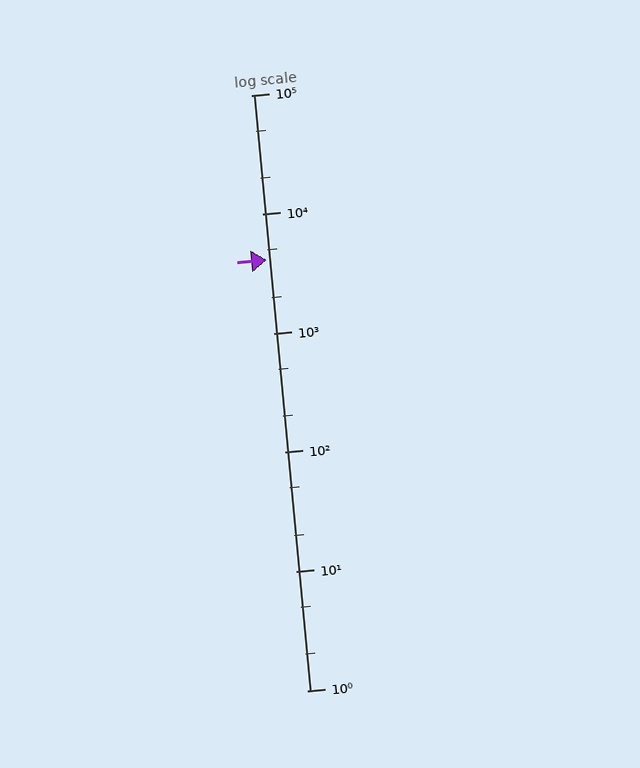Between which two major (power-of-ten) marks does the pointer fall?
The pointer is between 1000 and 10000.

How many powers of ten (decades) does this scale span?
The scale spans 5 decades, from 1 to 100000.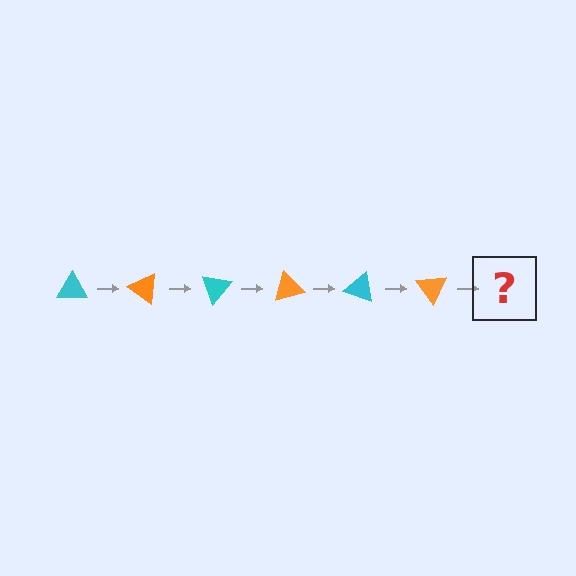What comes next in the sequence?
The next element should be a cyan triangle, rotated 210 degrees from the start.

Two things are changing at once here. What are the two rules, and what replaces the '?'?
The two rules are that it rotates 35 degrees each step and the color cycles through cyan and orange. The '?' should be a cyan triangle, rotated 210 degrees from the start.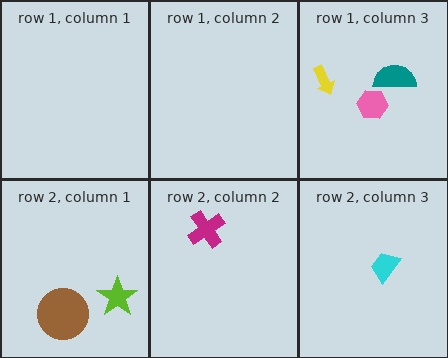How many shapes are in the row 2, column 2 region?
1.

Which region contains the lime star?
The row 2, column 1 region.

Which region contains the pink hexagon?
The row 1, column 3 region.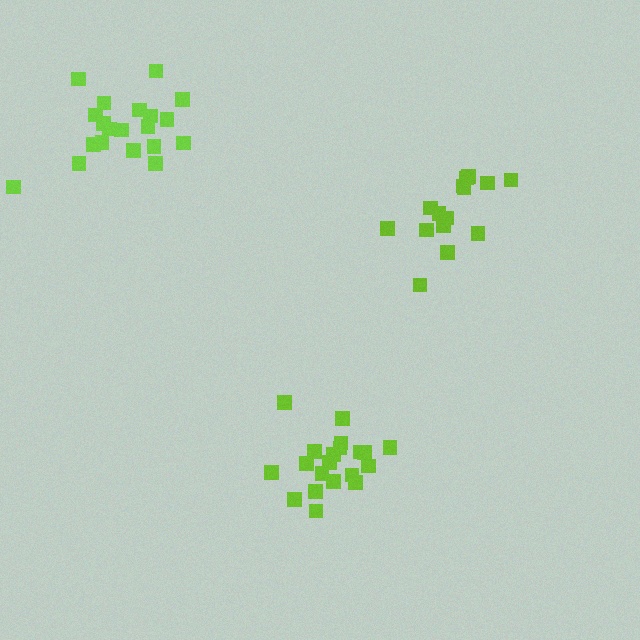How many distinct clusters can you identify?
There are 3 distinct clusters.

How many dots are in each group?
Group 1: 20 dots, Group 2: 20 dots, Group 3: 15 dots (55 total).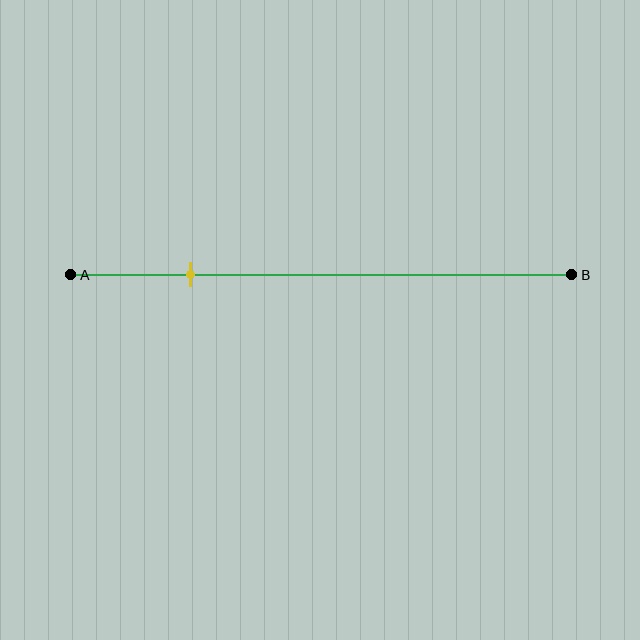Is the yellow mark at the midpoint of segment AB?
No, the mark is at about 25% from A, not at the 50% midpoint.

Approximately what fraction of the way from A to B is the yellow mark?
The yellow mark is approximately 25% of the way from A to B.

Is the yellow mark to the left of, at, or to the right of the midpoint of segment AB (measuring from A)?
The yellow mark is to the left of the midpoint of segment AB.